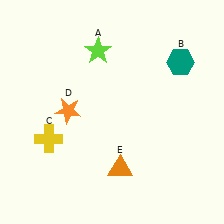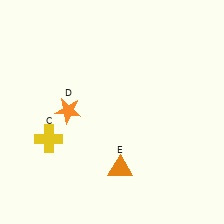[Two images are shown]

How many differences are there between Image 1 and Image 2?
There are 2 differences between the two images.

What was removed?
The teal hexagon (B), the lime star (A) were removed in Image 2.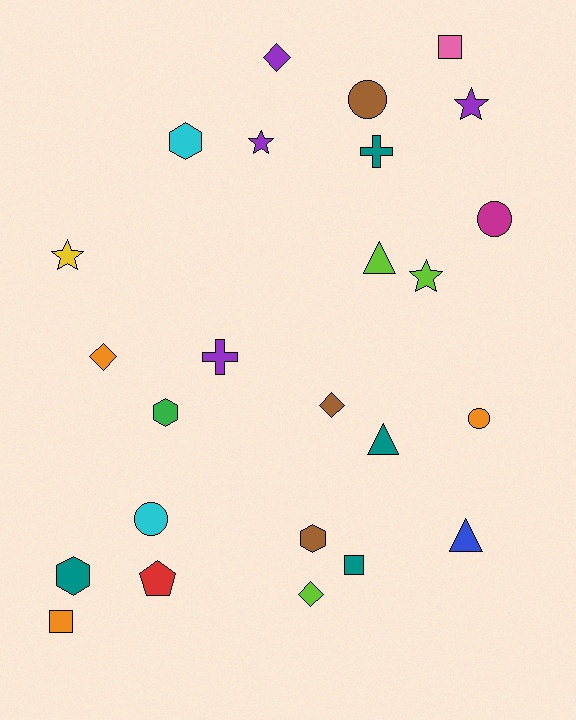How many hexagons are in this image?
There are 4 hexagons.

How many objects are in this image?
There are 25 objects.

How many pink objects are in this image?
There is 1 pink object.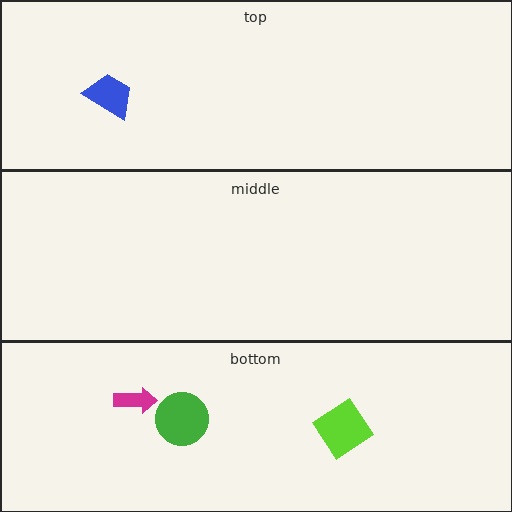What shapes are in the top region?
The blue trapezoid.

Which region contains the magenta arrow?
The bottom region.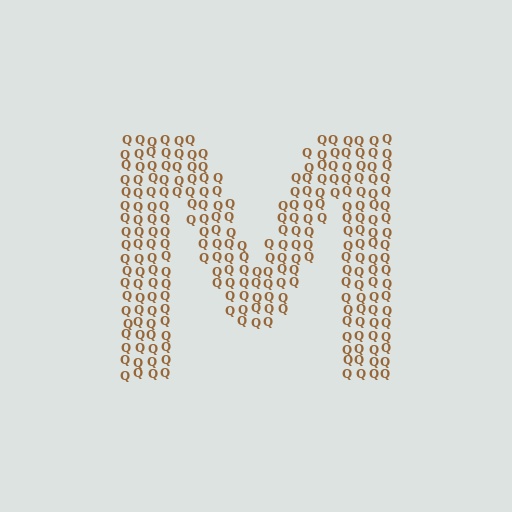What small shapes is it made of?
It is made of small letter Q's.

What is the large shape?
The large shape is the letter M.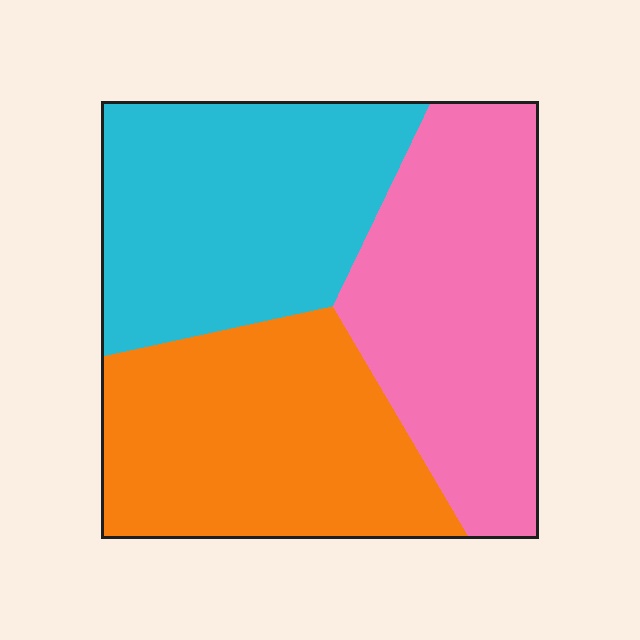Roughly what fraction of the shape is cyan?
Cyan takes up about one third (1/3) of the shape.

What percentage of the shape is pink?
Pink covers 33% of the shape.